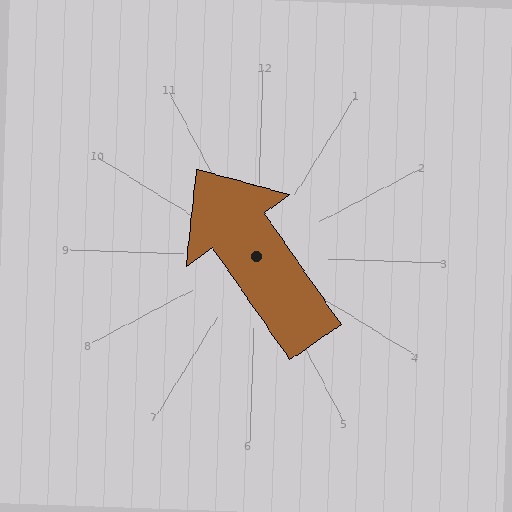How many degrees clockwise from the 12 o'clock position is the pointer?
Approximately 323 degrees.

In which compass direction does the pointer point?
Northwest.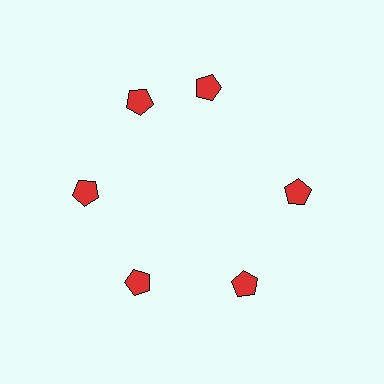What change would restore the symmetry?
The symmetry would be restored by rotating it back into even spacing with its neighbors so that all 6 pentagons sit at equal angles and equal distance from the center.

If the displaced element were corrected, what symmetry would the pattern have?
It would have 6-fold rotational symmetry — the pattern would map onto itself every 60 degrees.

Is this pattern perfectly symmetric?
No. The 6 red pentagons are arranged in a ring, but one element near the 1 o'clock position is rotated out of alignment along the ring, breaking the 6-fold rotational symmetry.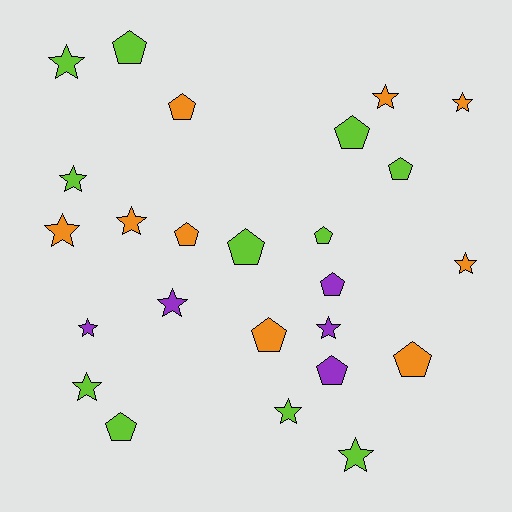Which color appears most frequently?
Lime, with 11 objects.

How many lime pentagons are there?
There are 6 lime pentagons.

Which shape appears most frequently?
Star, with 13 objects.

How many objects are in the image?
There are 25 objects.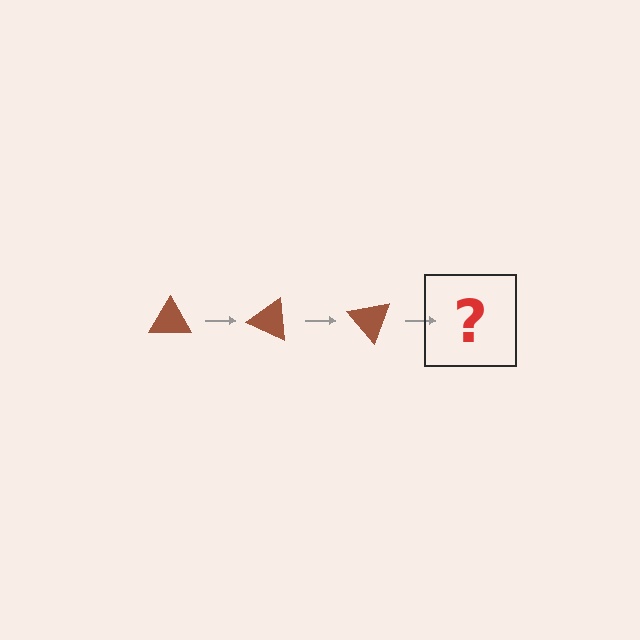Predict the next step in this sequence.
The next step is a brown triangle rotated 75 degrees.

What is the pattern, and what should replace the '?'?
The pattern is that the triangle rotates 25 degrees each step. The '?' should be a brown triangle rotated 75 degrees.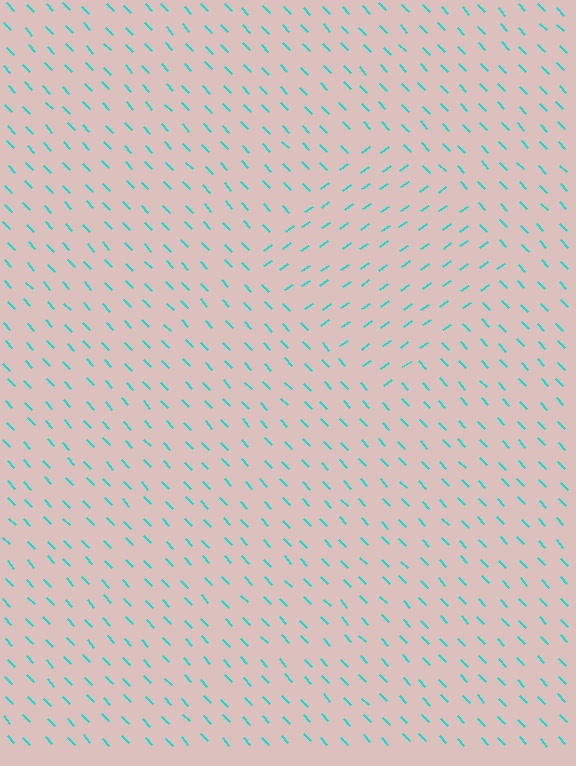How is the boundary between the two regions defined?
The boundary is defined purely by a change in line orientation (approximately 82 degrees difference). All lines are the same color and thickness.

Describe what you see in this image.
The image is filled with small cyan line segments. A diamond region in the image has lines oriented differently from the surrounding lines, creating a visible texture boundary.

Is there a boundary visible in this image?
Yes, there is a texture boundary formed by a change in line orientation.